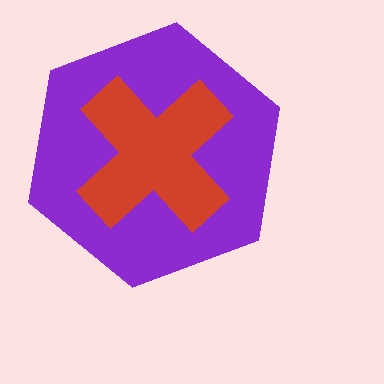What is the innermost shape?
The red cross.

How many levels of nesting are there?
2.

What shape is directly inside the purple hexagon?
The red cross.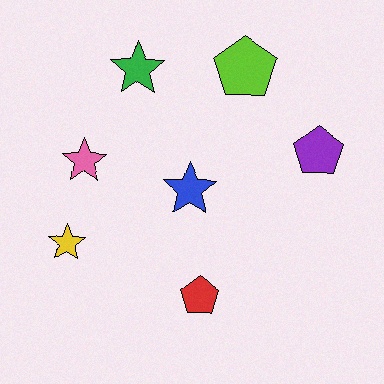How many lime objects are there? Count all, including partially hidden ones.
There is 1 lime object.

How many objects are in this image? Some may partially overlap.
There are 7 objects.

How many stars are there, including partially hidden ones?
There are 4 stars.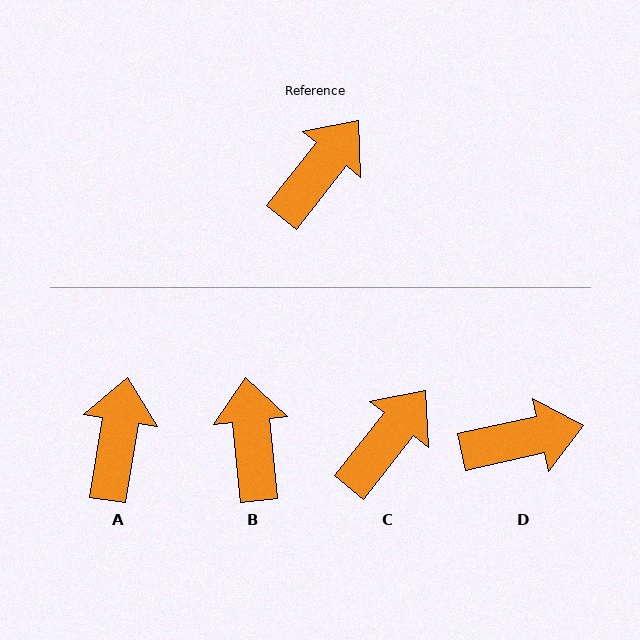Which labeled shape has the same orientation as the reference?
C.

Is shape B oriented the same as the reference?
No, it is off by about 44 degrees.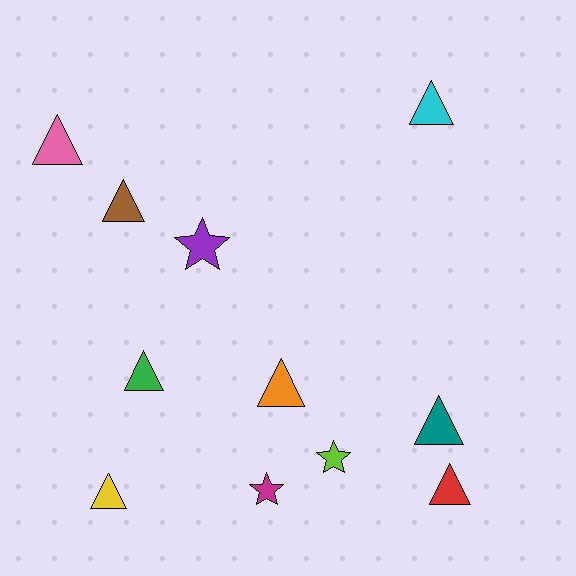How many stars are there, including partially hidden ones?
There are 3 stars.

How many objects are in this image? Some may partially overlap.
There are 11 objects.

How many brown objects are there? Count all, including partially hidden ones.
There is 1 brown object.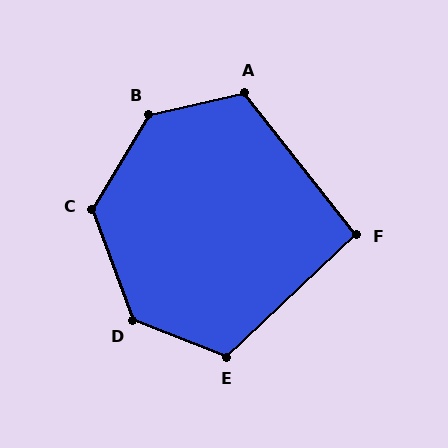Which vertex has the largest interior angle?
B, at approximately 134 degrees.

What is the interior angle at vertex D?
Approximately 131 degrees (obtuse).